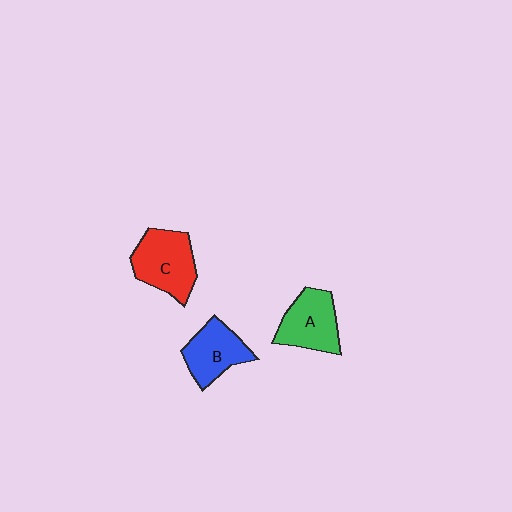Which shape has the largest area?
Shape C (red).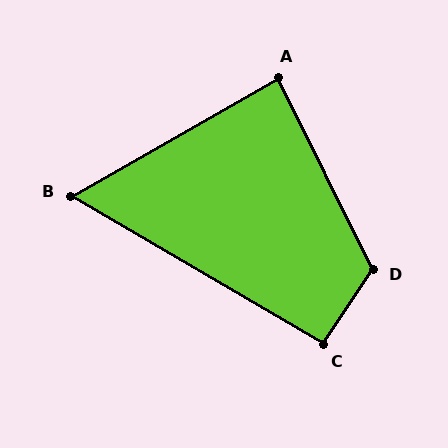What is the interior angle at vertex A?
Approximately 87 degrees (approximately right).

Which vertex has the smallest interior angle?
B, at approximately 60 degrees.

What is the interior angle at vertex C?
Approximately 93 degrees (approximately right).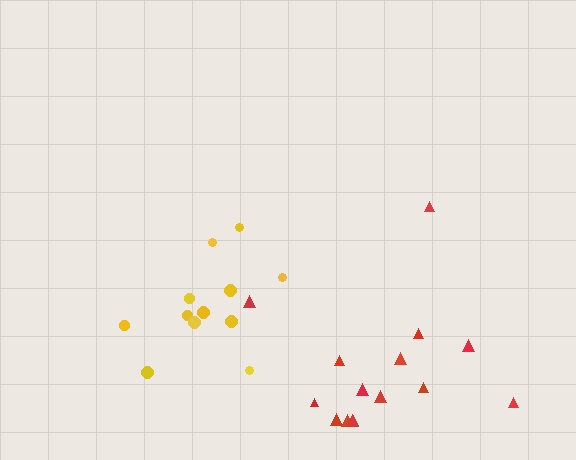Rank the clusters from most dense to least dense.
yellow, red.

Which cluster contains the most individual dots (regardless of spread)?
Red (15).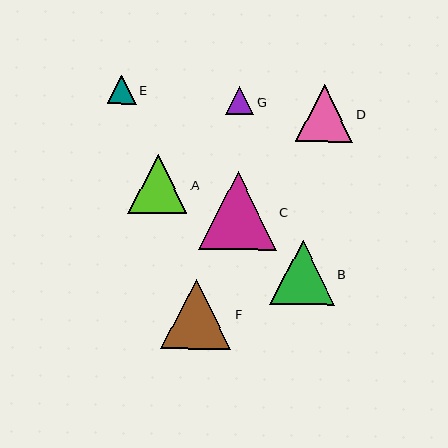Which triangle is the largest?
Triangle C is the largest with a size of approximately 78 pixels.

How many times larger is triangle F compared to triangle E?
Triangle F is approximately 2.4 times the size of triangle E.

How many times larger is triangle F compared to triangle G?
Triangle F is approximately 2.5 times the size of triangle G.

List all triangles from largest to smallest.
From largest to smallest: C, F, B, A, D, E, G.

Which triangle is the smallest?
Triangle G is the smallest with a size of approximately 28 pixels.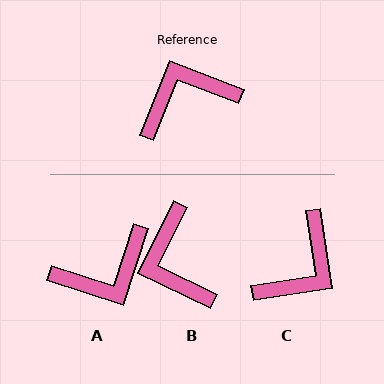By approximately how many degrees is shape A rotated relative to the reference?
Approximately 176 degrees clockwise.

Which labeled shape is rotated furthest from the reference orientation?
A, about 176 degrees away.